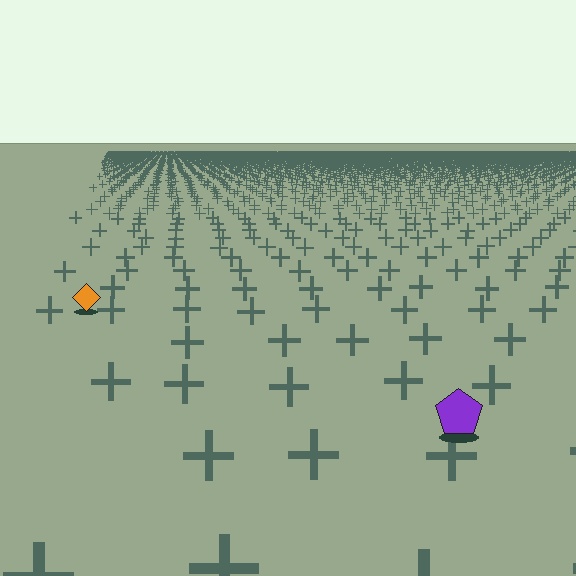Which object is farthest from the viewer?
The orange diamond is farthest from the viewer. It appears smaller and the ground texture around it is denser.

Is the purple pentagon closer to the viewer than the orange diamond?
Yes. The purple pentagon is closer — you can tell from the texture gradient: the ground texture is coarser near it.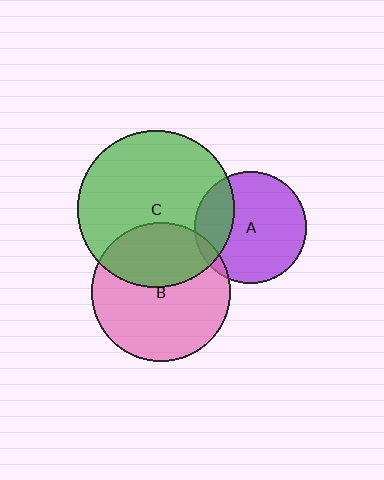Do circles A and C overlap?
Yes.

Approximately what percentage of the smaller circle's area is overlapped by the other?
Approximately 25%.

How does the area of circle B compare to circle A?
Approximately 1.5 times.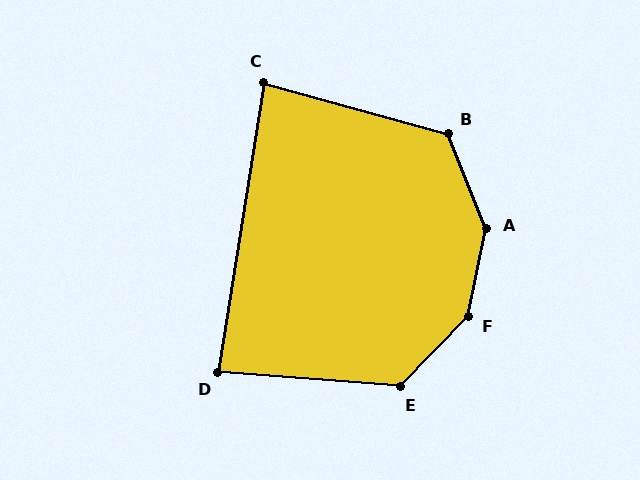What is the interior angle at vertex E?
Approximately 130 degrees (obtuse).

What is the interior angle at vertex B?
Approximately 127 degrees (obtuse).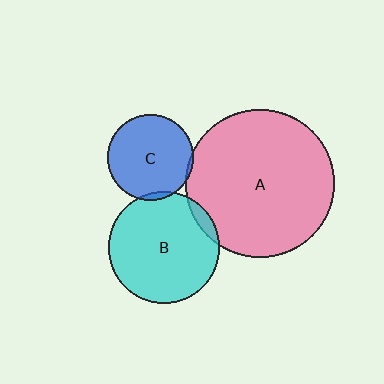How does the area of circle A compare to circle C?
Approximately 3.0 times.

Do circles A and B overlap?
Yes.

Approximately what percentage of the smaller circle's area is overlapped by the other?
Approximately 5%.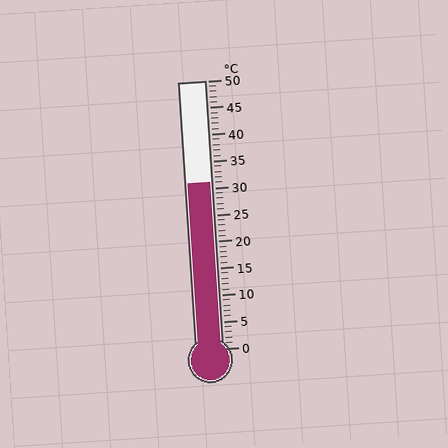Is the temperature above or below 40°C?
The temperature is below 40°C.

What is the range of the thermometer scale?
The thermometer scale ranges from 0°C to 50°C.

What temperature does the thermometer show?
The thermometer shows approximately 31°C.